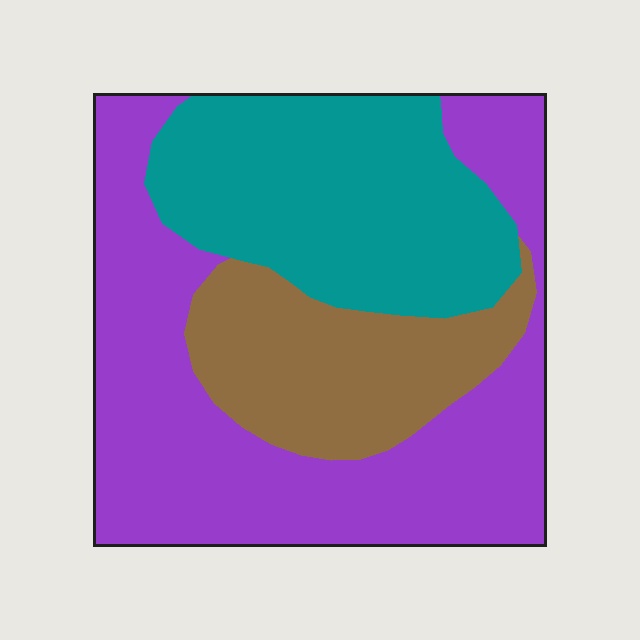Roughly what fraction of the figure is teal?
Teal covers roughly 30% of the figure.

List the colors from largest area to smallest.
From largest to smallest: purple, teal, brown.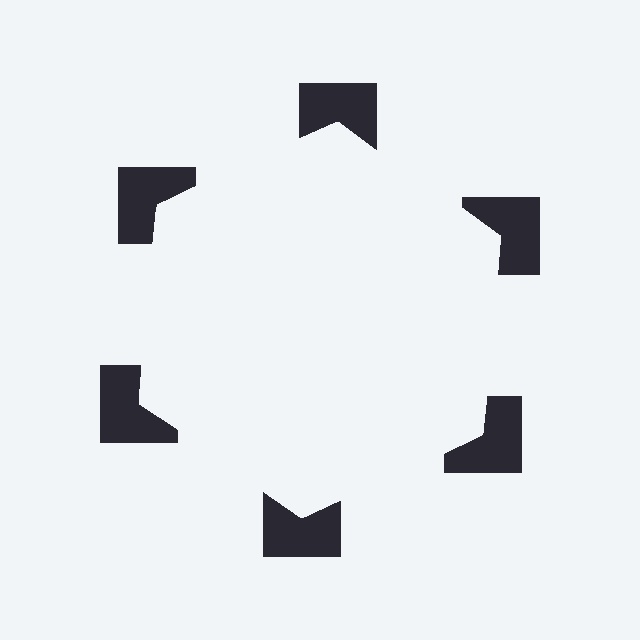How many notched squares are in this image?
There are 6 — one at each vertex of the illusory hexagon.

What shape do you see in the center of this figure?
An illusory hexagon — its edges are inferred from the aligned wedge cuts in the notched squares, not physically drawn.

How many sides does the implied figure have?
6 sides.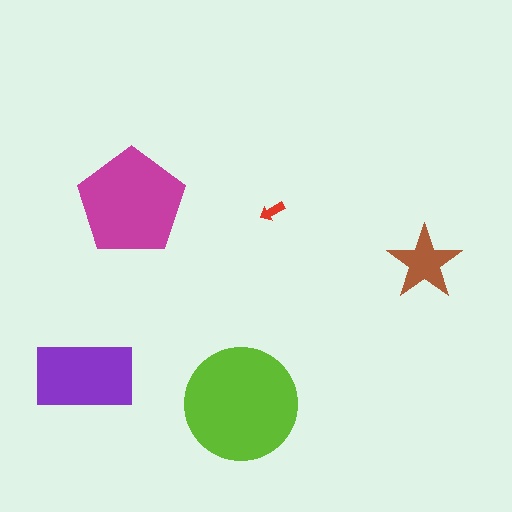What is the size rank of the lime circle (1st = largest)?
1st.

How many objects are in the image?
There are 5 objects in the image.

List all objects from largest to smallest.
The lime circle, the magenta pentagon, the purple rectangle, the brown star, the red arrow.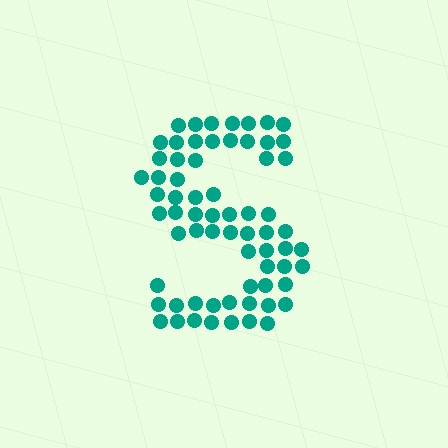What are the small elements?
The small elements are circles.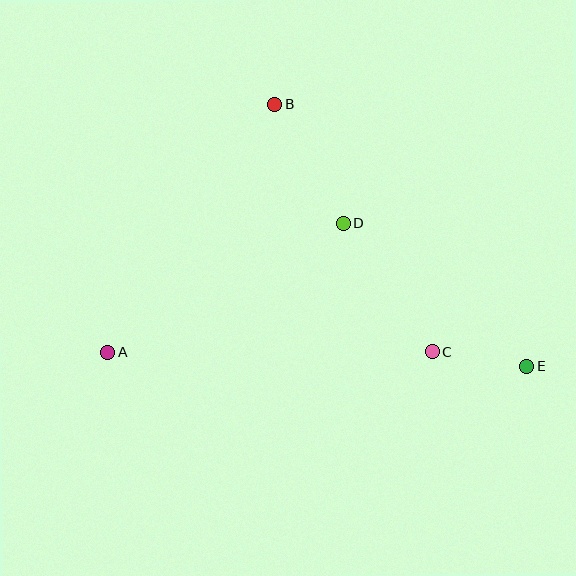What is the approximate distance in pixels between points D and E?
The distance between D and E is approximately 232 pixels.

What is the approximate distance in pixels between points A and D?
The distance between A and D is approximately 269 pixels.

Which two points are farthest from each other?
Points A and E are farthest from each other.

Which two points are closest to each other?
Points C and E are closest to each other.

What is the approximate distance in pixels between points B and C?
The distance between B and C is approximately 294 pixels.